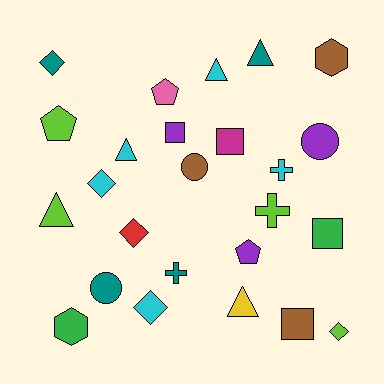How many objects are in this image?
There are 25 objects.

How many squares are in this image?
There are 4 squares.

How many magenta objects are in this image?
There is 1 magenta object.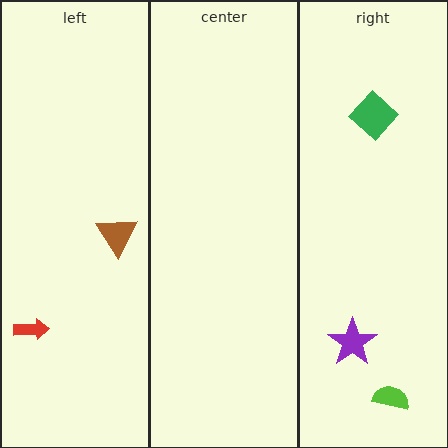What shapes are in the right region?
The purple star, the lime semicircle, the green diamond.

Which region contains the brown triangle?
The left region.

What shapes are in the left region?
The brown triangle, the red arrow.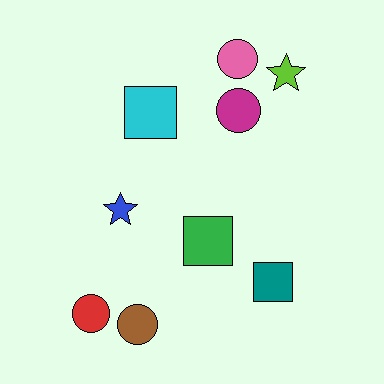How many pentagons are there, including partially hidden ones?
There are no pentagons.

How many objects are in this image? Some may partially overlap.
There are 9 objects.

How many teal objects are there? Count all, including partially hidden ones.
There is 1 teal object.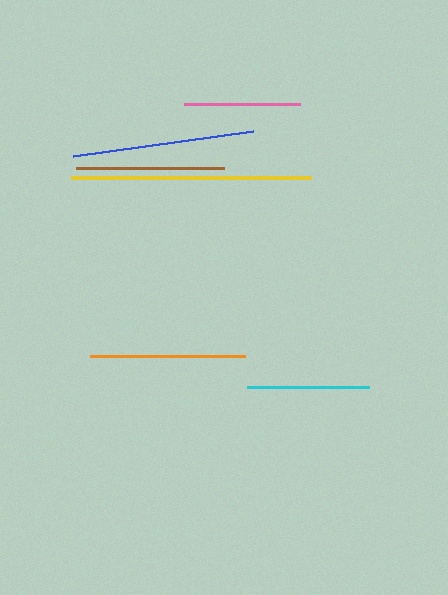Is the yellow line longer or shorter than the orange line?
The yellow line is longer than the orange line.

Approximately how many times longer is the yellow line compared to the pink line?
The yellow line is approximately 2.1 times the length of the pink line.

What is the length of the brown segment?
The brown segment is approximately 148 pixels long.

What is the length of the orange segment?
The orange segment is approximately 155 pixels long.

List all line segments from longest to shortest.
From longest to shortest: yellow, blue, orange, brown, cyan, pink.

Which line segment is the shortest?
The pink line is the shortest at approximately 116 pixels.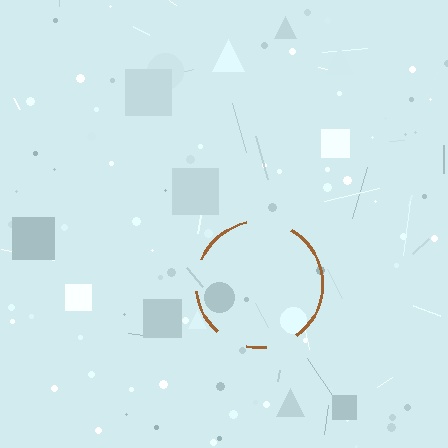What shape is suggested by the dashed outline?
The dashed outline suggests a circle.